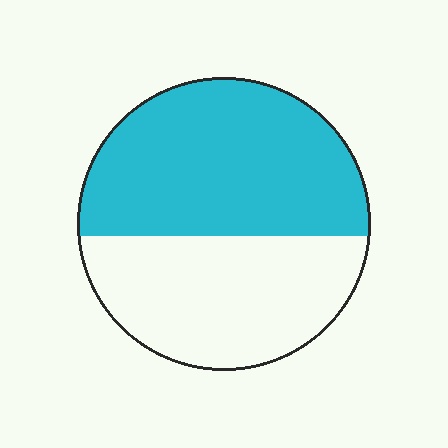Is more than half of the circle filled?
Yes.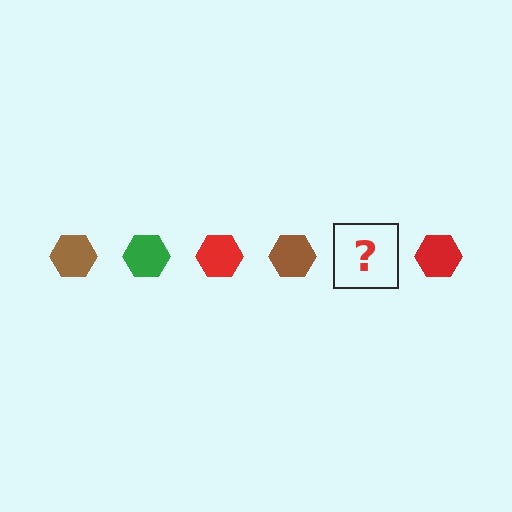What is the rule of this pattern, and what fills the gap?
The rule is that the pattern cycles through brown, green, red hexagons. The gap should be filled with a green hexagon.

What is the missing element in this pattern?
The missing element is a green hexagon.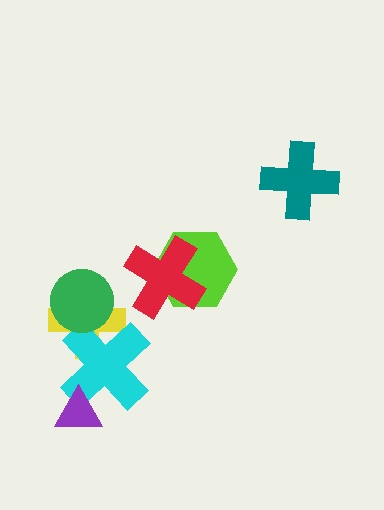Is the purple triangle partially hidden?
No, no other shape covers it.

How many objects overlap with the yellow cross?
2 objects overlap with the yellow cross.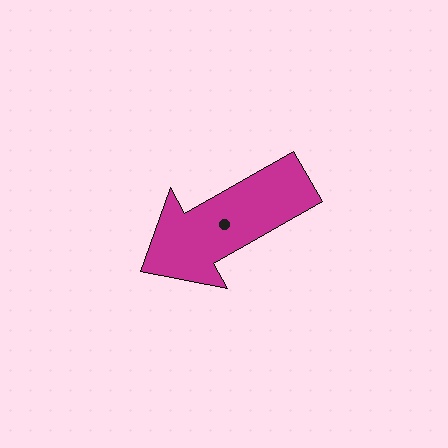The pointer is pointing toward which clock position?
Roughly 8 o'clock.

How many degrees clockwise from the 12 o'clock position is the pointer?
Approximately 240 degrees.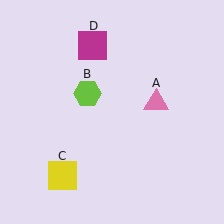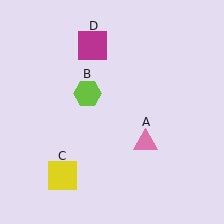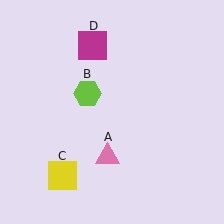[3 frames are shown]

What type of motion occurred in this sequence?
The pink triangle (object A) rotated clockwise around the center of the scene.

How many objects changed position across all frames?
1 object changed position: pink triangle (object A).